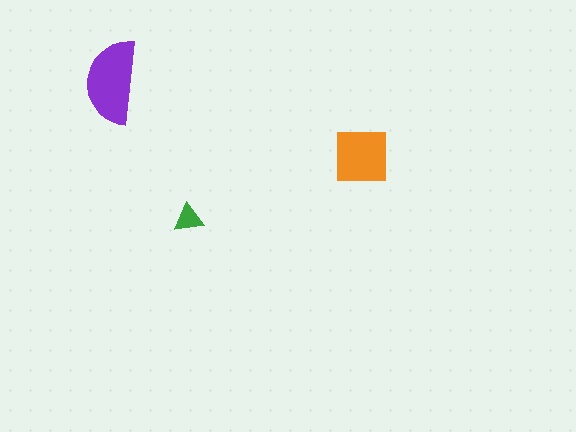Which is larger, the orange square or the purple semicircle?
The purple semicircle.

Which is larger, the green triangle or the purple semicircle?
The purple semicircle.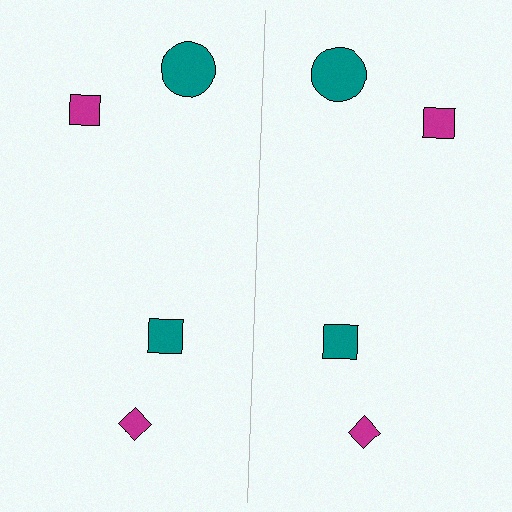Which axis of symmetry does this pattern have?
The pattern has a vertical axis of symmetry running through the center of the image.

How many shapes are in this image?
There are 8 shapes in this image.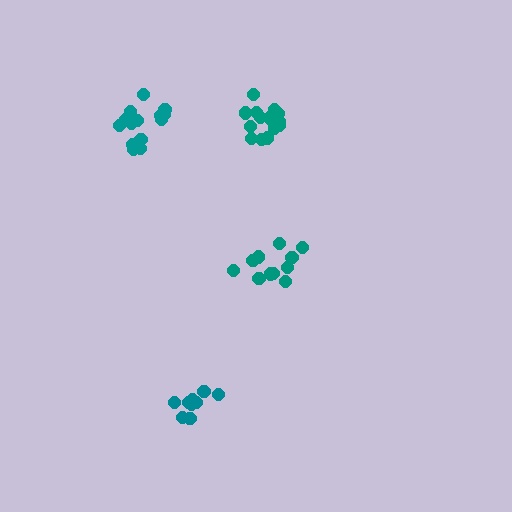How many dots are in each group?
Group 1: 9 dots, Group 2: 15 dots, Group 3: 11 dots, Group 4: 15 dots (50 total).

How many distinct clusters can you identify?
There are 4 distinct clusters.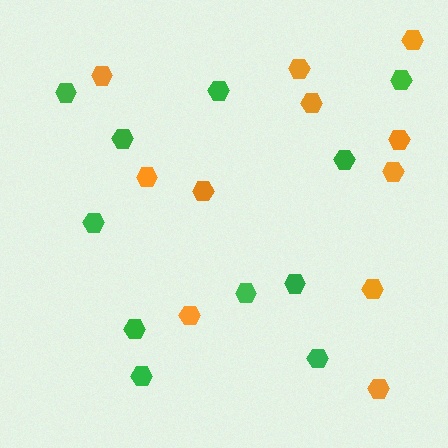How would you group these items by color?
There are 2 groups: one group of green hexagons (11) and one group of orange hexagons (11).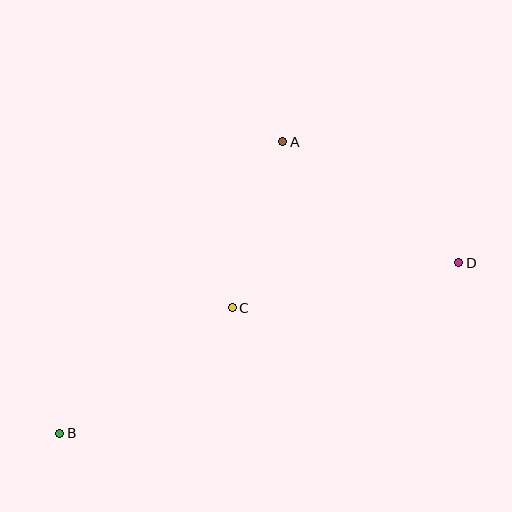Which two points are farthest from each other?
Points B and D are farthest from each other.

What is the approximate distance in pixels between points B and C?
The distance between B and C is approximately 213 pixels.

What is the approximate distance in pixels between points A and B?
The distance between A and B is approximately 367 pixels.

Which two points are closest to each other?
Points A and C are closest to each other.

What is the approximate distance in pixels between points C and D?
The distance between C and D is approximately 231 pixels.